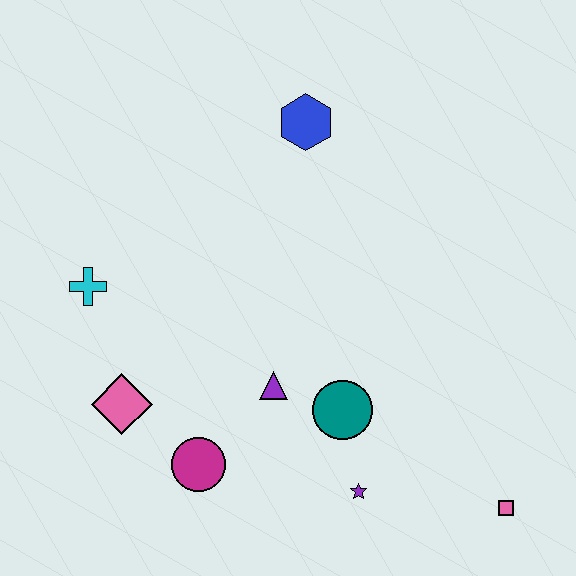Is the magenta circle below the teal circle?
Yes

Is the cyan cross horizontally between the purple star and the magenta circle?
No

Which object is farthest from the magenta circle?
The blue hexagon is farthest from the magenta circle.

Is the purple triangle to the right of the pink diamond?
Yes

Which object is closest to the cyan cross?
The pink diamond is closest to the cyan cross.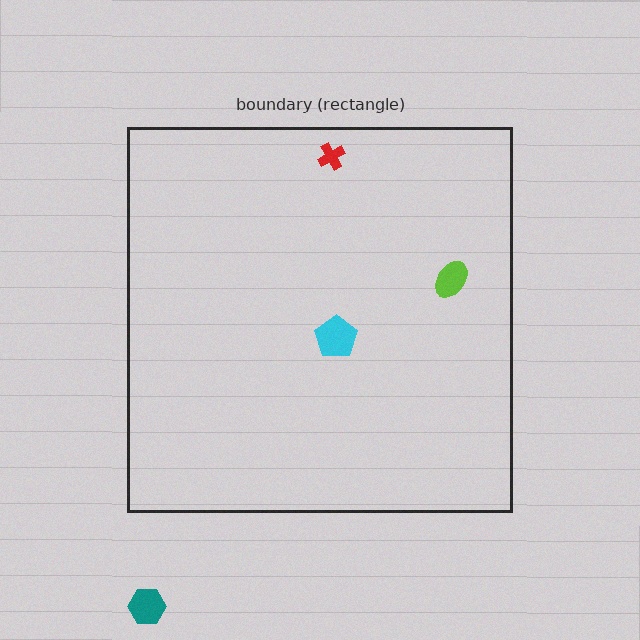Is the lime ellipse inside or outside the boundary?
Inside.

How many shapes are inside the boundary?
3 inside, 1 outside.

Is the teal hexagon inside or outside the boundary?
Outside.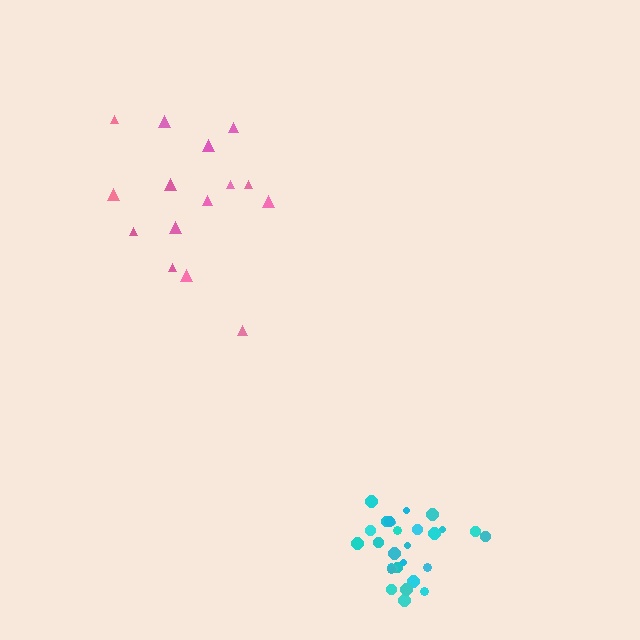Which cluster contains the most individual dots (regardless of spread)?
Cyan (29).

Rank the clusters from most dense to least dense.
cyan, pink.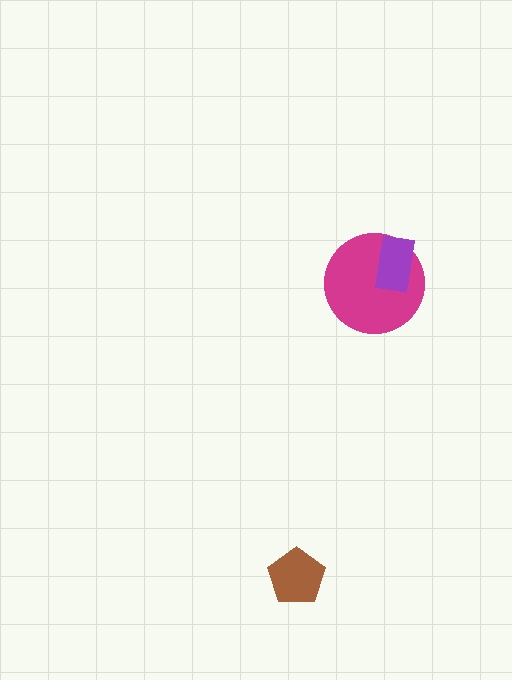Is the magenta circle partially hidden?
Yes, it is partially covered by another shape.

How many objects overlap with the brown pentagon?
0 objects overlap with the brown pentagon.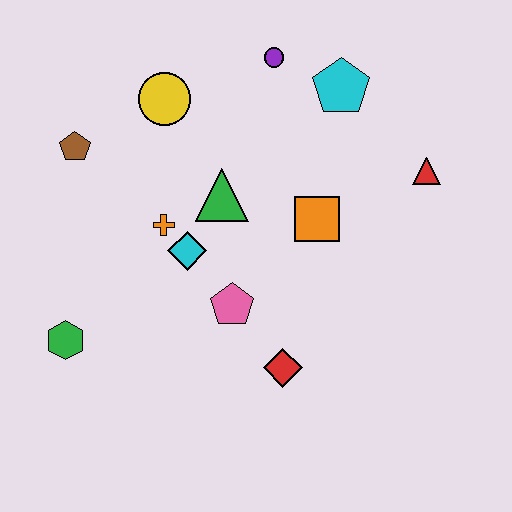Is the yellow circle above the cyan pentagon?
No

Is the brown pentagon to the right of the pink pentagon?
No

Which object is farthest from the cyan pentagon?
The green hexagon is farthest from the cyan pentagon.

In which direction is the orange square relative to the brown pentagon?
The orange square is to the right of the brown pentagon.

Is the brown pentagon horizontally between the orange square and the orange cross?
No